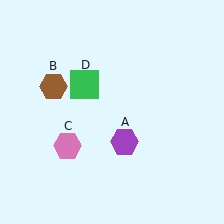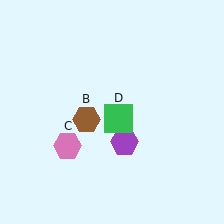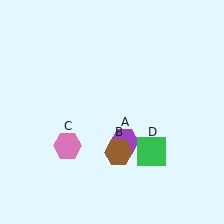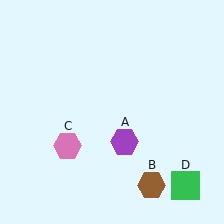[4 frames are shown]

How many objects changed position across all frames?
2 objects changed position: brown hexagon (object B), green square (object D).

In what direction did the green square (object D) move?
The green square (object D) moved down and to the right.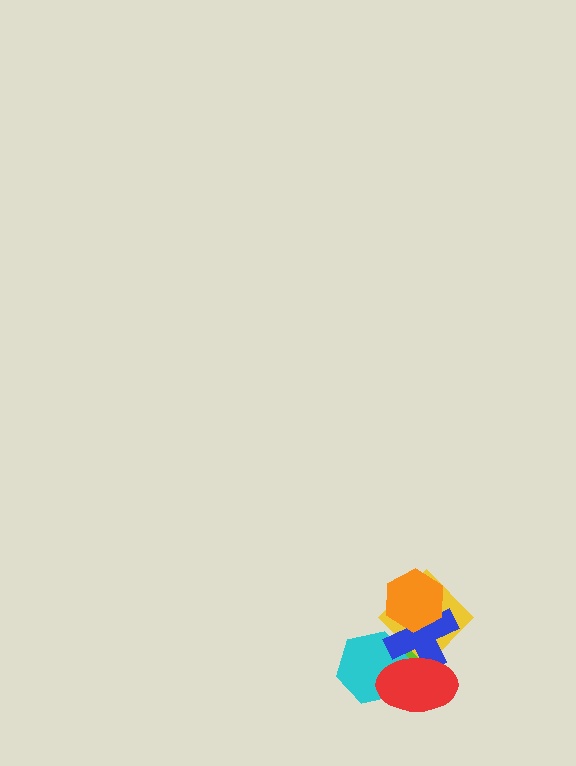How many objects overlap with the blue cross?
5 objects overlap with the blue cross.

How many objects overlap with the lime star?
5 objects overlap with the lime star.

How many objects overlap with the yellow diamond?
5 objects overlap with the yellow diamond.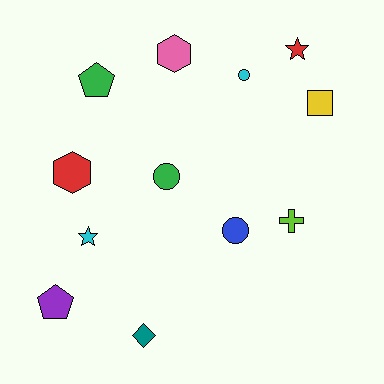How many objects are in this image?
There are 12 objects.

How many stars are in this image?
There are 2 stars.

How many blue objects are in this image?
There is 1 blue object.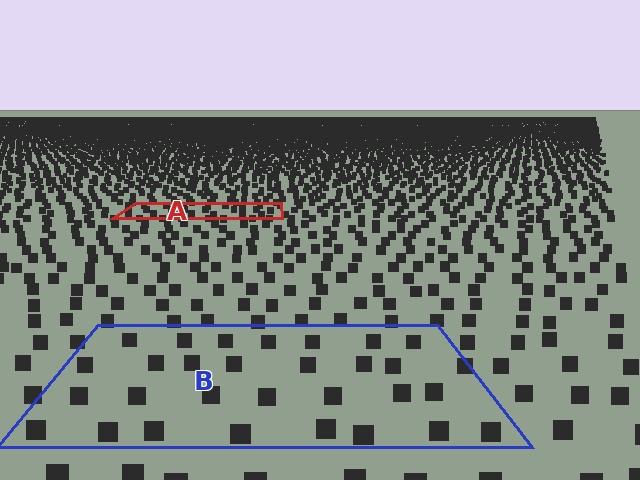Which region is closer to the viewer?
Region B is closer. The texture elements there are larger and more spread out.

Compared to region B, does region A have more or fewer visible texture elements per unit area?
Region A has more texture elements per unit area — they are packed more densely because it is farther away.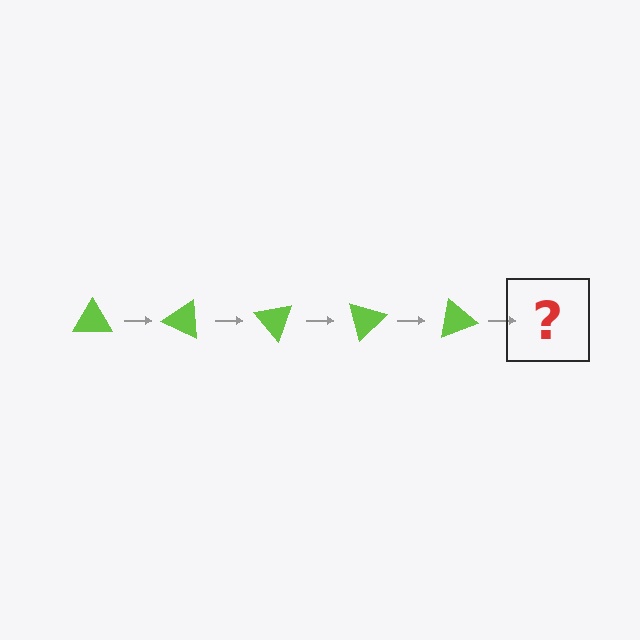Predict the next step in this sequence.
The next step is a lime triangle rotated 125 degrees.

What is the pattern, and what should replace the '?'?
The pattern is that the triangle rotates 25 degrees each step. The '?' should be a lime triangle rotated 125 degrees.